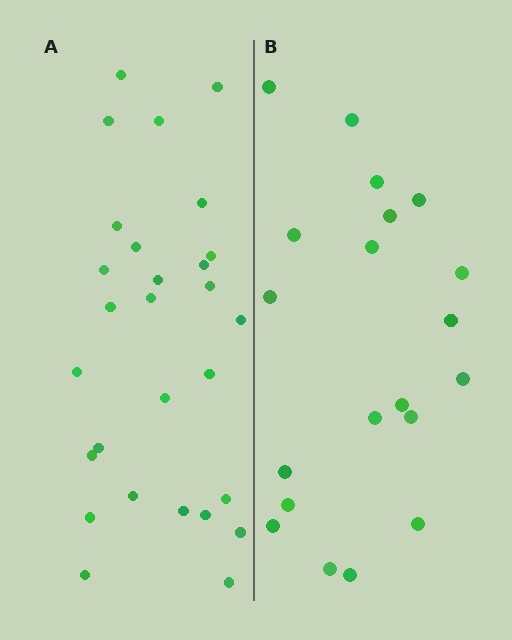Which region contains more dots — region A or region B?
Region A (the left region) has more dots.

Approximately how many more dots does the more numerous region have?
Region A has roughly 8 or so more dots than region B.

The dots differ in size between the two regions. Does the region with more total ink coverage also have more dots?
No. Region B has more total ink coverage because its dots are larger, but region A actually contains more individual dots. Total area can be misleading — the number of items is what matters here.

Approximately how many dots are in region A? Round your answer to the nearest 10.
About 30 dots. (The exact count is 28, which rounds to 30.)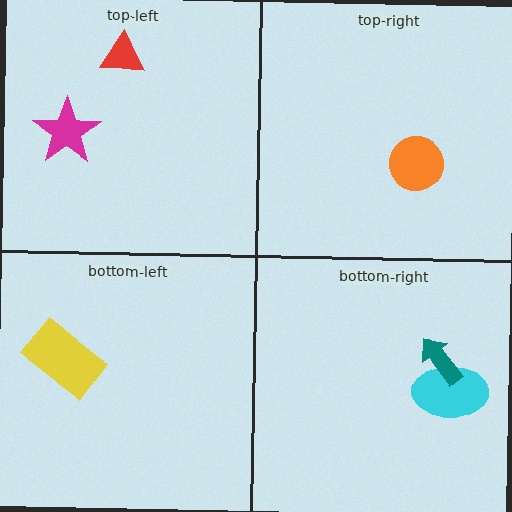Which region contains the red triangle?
The top-left region.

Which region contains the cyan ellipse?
The bottom-right region.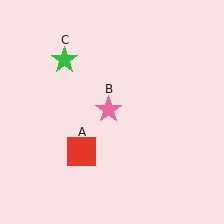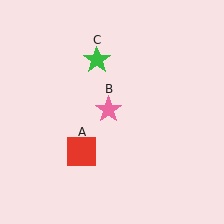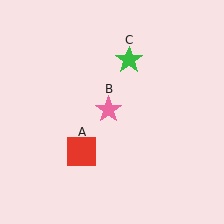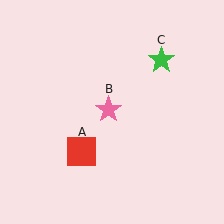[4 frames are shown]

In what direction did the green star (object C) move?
The green star (object C) moved right.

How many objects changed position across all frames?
1 object changed position: green star (object C).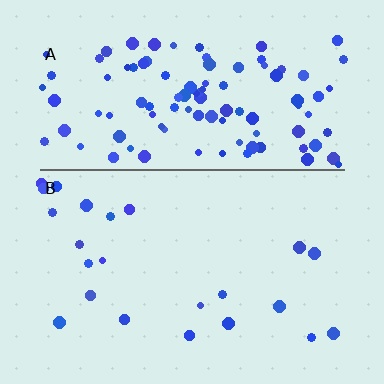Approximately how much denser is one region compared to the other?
Approximately 4.8× — region A over region B.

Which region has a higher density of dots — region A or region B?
A (the top).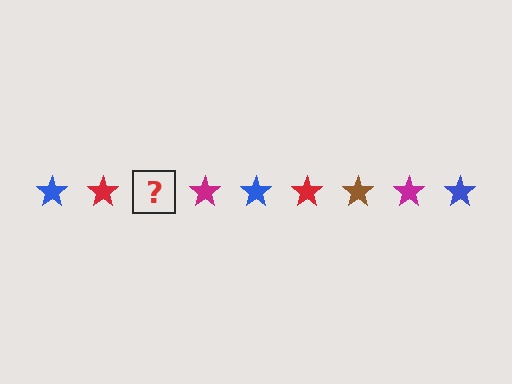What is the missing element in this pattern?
The missing element is a brown star.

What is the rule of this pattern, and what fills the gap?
The rule is that the pattern cycles through blue, red, brown, magenta stars. The gap should be filled with a brown star.